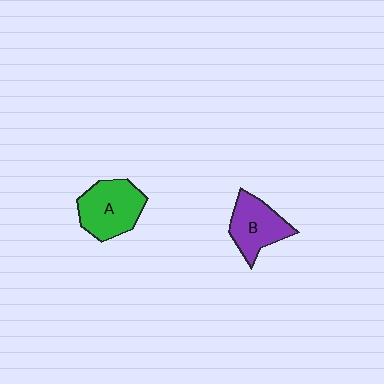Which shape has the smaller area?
Shape B (purple).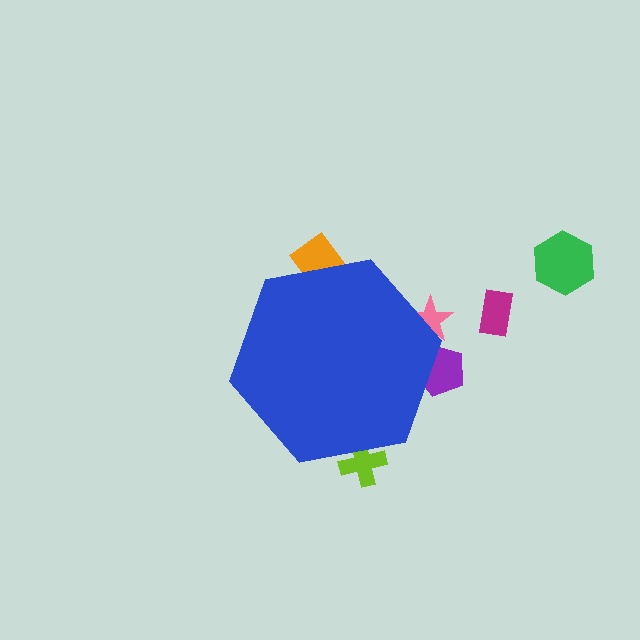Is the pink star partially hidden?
Yes, the pink star is partially hidden behind the blue hexagon.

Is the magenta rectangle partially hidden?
No, the magenta rectangle is fully visible.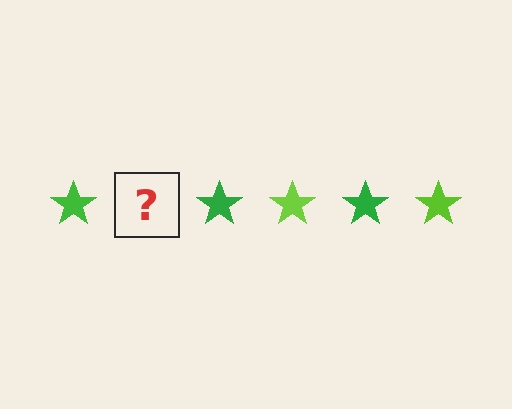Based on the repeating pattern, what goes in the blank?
The blank should be a lime star.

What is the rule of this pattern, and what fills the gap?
The rule is that the pattern cycles through green, lime stars. The gap should be filled with a lime star.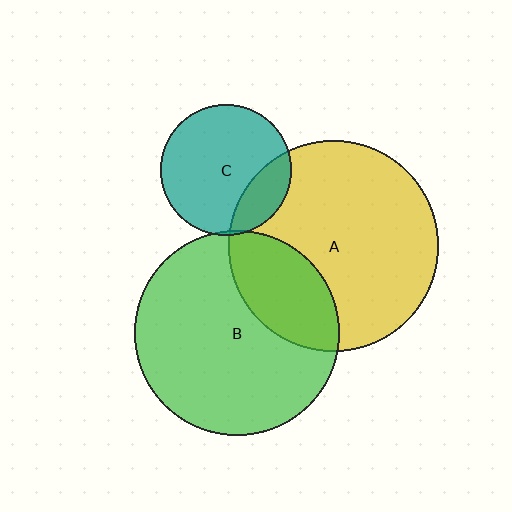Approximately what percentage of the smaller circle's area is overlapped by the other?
Approximately 5%.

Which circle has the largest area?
Circle A (yellow).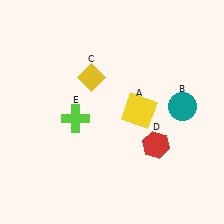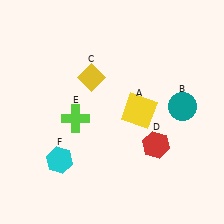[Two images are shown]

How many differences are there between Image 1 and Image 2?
There is 1 difference between the two images.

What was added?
A cyan hexagon (F) was added in Image 2.